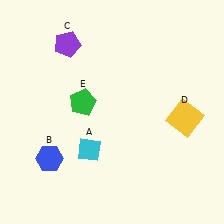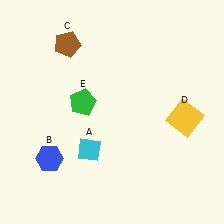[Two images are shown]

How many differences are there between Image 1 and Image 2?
There is 1 difference between the two images.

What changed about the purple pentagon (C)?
In Image 1, C is purple. In Image 2, it changed to brown.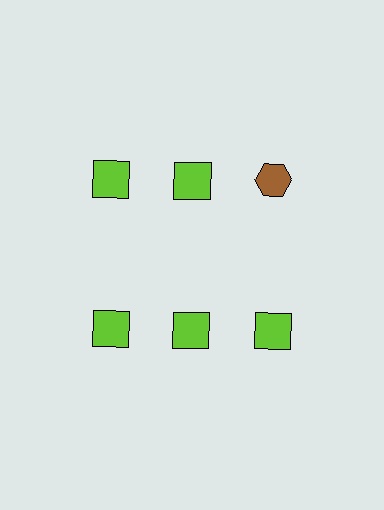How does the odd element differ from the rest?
It differs in both color (brown instead of lime) and shape (hexagon instead of square).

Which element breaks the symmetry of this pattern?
The brown hexagon in the top row, center column breaks the symmetry. All other shapes are lime squares.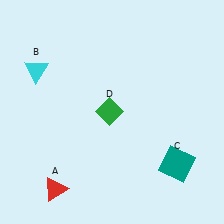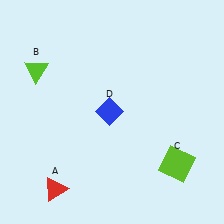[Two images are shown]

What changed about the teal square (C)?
In Image 1, C is teal. In Image 2, it changed to lime.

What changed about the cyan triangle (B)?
In Image 1, B is cyan. In Image 2, it changed to lime.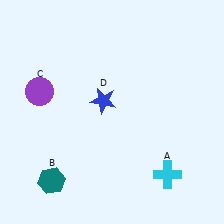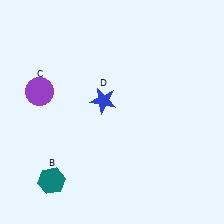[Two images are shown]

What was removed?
The cyan cross (A) was removed in Image 2.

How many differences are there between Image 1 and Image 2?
There is 1 difference between the two images.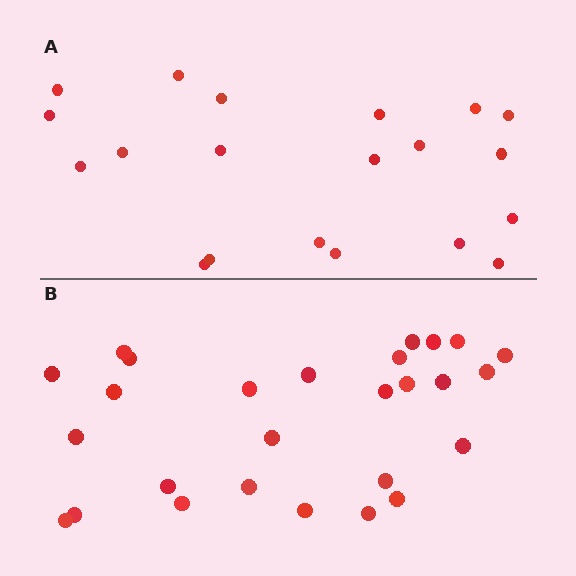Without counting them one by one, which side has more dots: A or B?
Region B (the bottom region) has more dots.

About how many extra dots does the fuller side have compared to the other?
Region B has roughly 8 or so more dots than region A.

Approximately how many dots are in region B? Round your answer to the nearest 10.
About 30 dots. (The exact count is 27, which rounds to 30.)